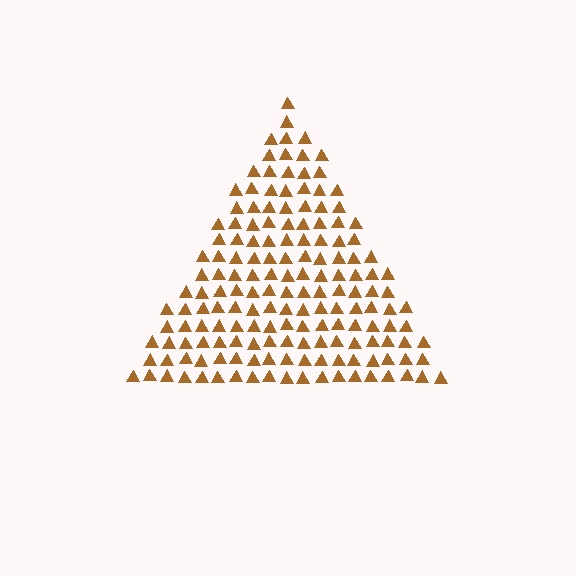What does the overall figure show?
The overall figure shows a triangle.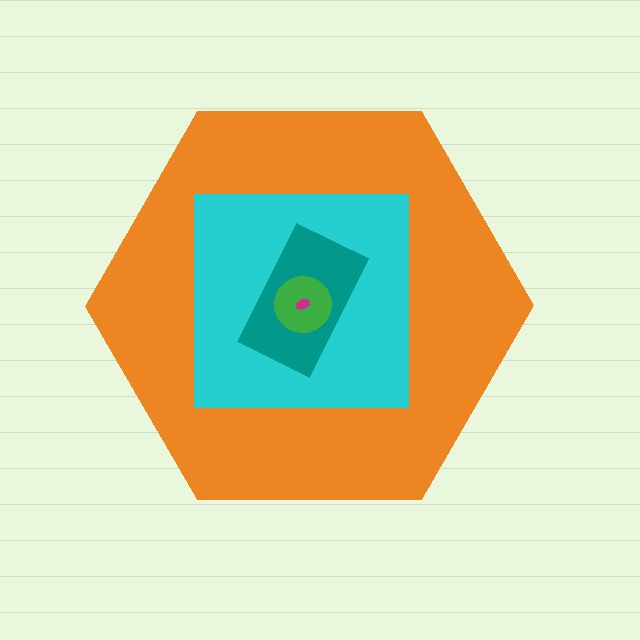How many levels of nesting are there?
5.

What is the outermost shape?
The orange hexagon.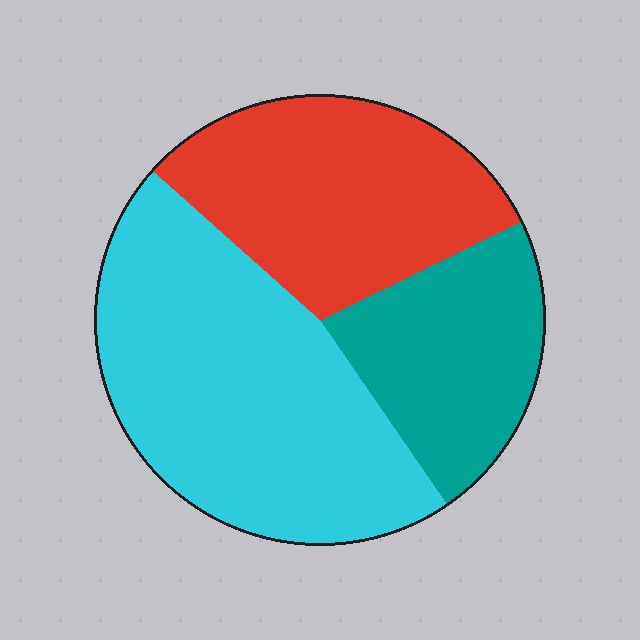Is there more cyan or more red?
Cyan.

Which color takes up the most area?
Cyan, at roughly 45%.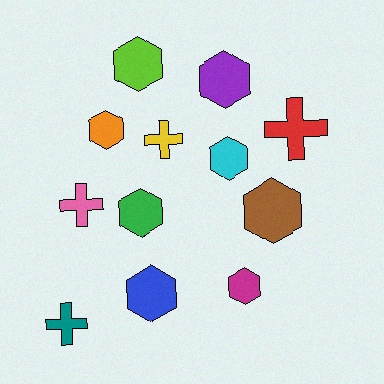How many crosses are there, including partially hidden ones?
There are 4 crosses.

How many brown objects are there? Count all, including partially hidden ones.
There is 1 brown object.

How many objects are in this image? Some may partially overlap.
There are 12 objects.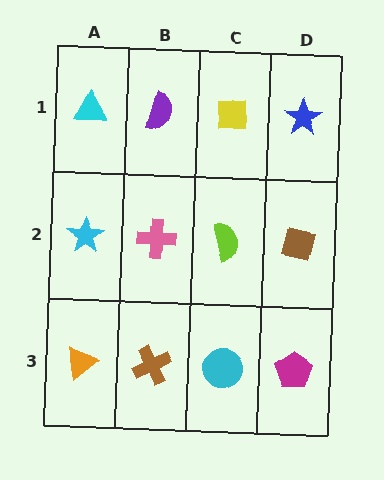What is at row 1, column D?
A blue star.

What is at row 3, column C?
A cyan circle.